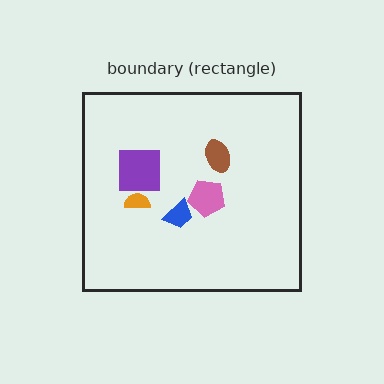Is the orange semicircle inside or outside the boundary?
Inside.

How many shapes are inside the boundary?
5 inside, 0 outside.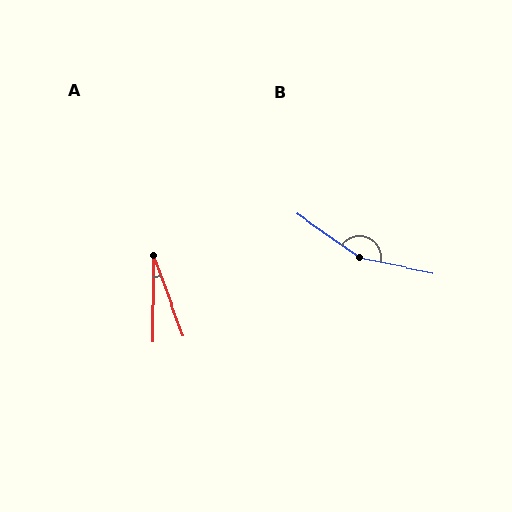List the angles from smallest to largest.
A (21°), B (157°).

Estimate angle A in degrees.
Approximately 21 degrees.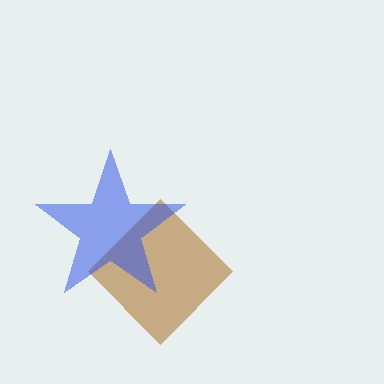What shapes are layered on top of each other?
The layered shapes are: a brown diamond, a blue star.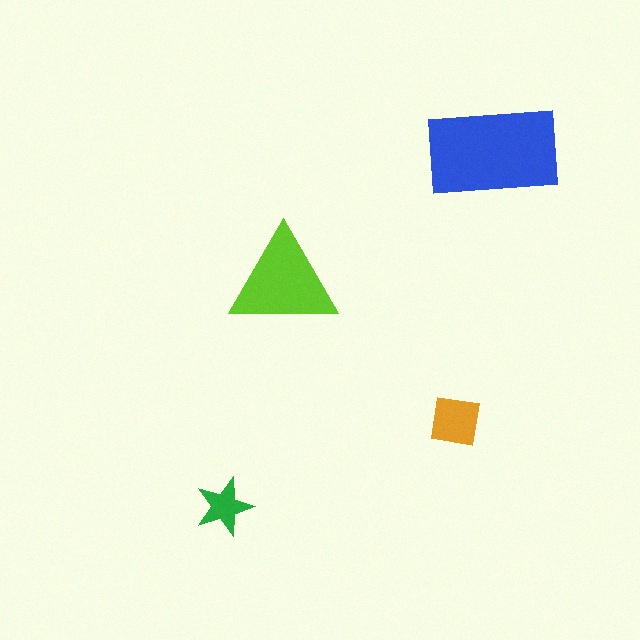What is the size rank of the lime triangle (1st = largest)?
2nd.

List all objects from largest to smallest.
The blue rectangle, the lime triangle, the orange square, the green star.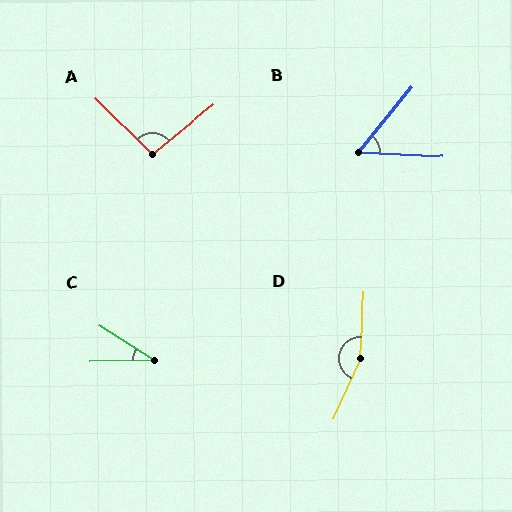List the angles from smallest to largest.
C (34°), B (54°), A (97°), D (159°).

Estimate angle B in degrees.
Approximately 54 degrees.